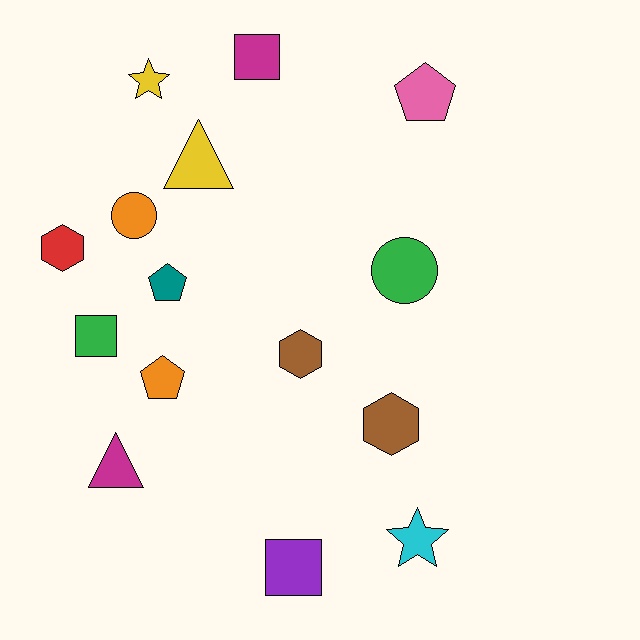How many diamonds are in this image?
There are no diamonds.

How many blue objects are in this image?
There are no blue objects.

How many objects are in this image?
There are 15 objects.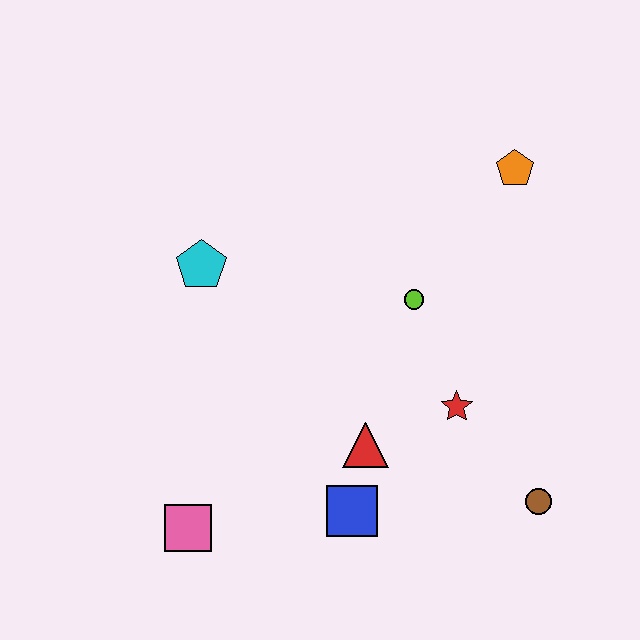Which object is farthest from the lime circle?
The pink square is farthest from the lime circle.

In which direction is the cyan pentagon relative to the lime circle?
The cyan pentagon is to the left of the lime circle.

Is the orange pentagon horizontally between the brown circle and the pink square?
Yes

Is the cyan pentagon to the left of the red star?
Yes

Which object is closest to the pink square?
The blue square is closest to the pink square.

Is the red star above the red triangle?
Yes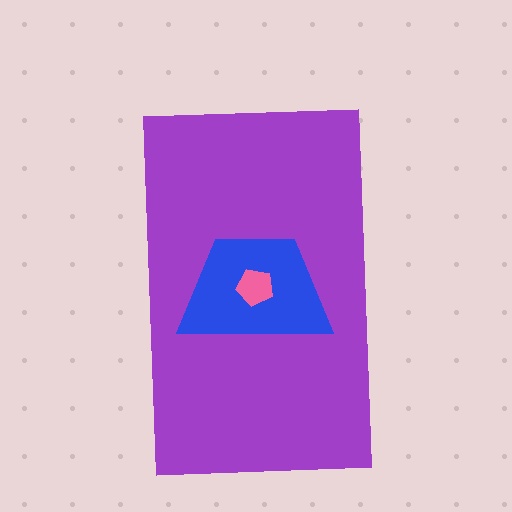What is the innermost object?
The pink pentagon.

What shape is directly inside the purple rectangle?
The blue trapezoid.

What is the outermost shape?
The purple rectangle.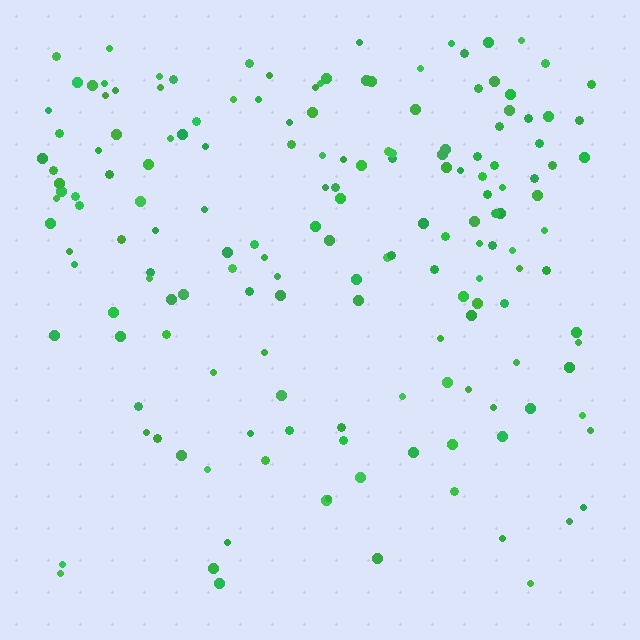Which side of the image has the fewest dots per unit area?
The bottom.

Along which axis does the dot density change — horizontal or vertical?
Vertical.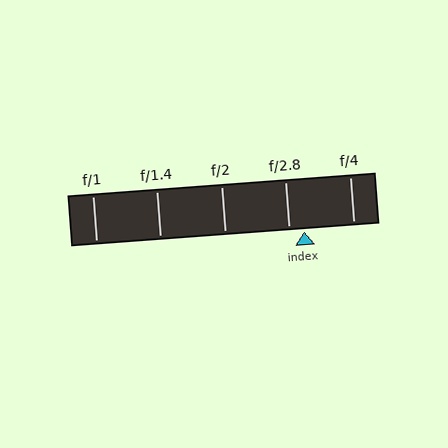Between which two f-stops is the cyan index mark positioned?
The index mark is between f/2.8 and f/4.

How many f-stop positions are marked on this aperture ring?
There are 5 f-stop positions marked.